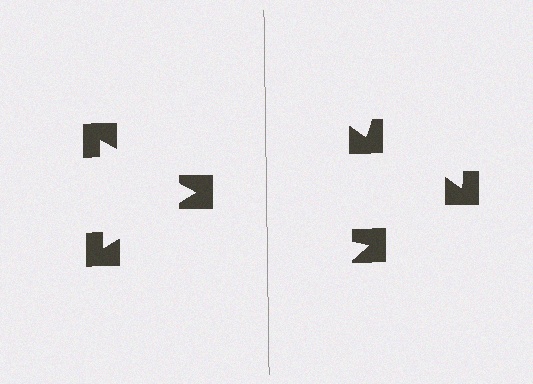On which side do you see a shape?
An illusory triangle appears on the left side. On the right side the wedge cuts are rotated, so no coherent shape forms.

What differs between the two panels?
The notched squares are positioned identically on both sides; only the wedge orientations differ. On the left they align to a triangle; on the right they are misaligned.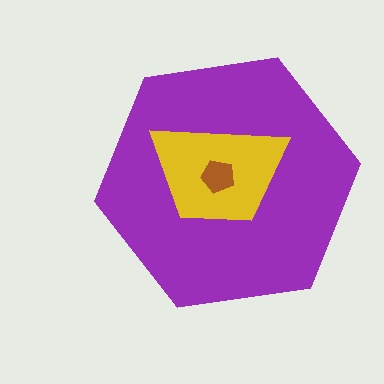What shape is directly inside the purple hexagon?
The yellow trapezoid.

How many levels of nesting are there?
3.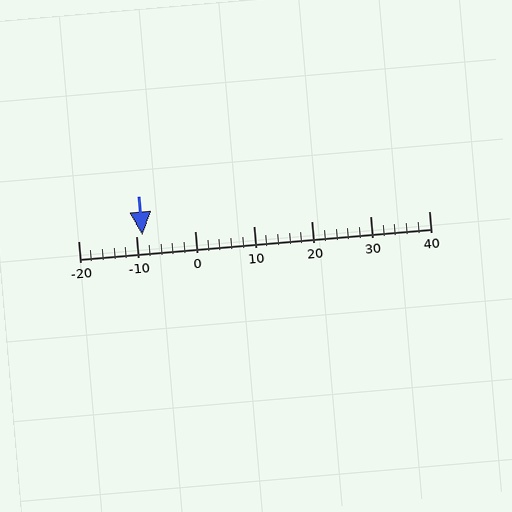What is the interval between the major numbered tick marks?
The major tick marks are spaced 10 units apart.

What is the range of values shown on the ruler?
The ruler shows values from -20 to 40.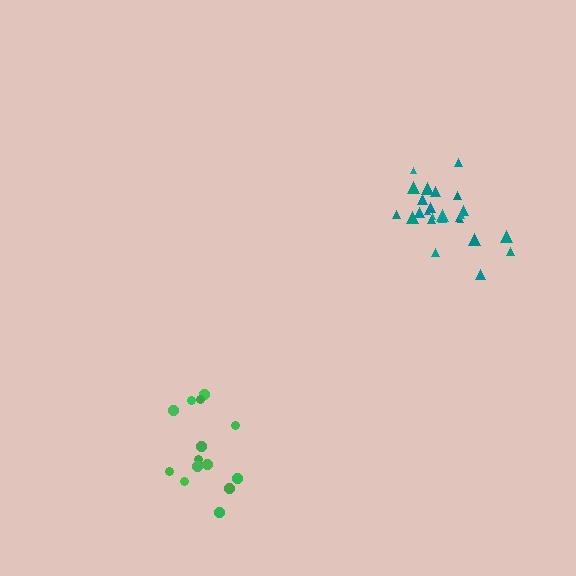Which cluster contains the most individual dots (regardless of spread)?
Teal (25).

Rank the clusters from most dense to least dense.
teal, green.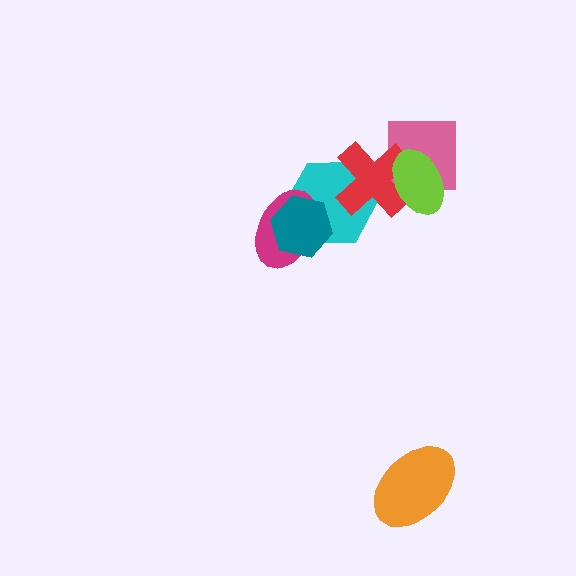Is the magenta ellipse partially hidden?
Yes, it is partially covered by another shape.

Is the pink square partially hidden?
Yes, it is partially covered by another shape.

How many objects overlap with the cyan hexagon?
3 objects overlap with the cyan hexagon.